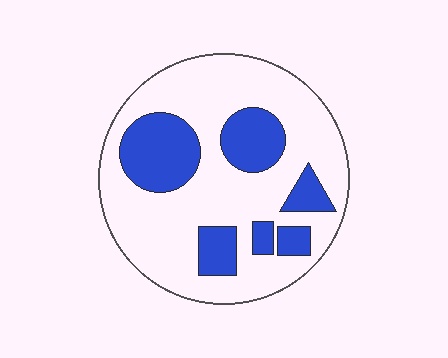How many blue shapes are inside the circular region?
6.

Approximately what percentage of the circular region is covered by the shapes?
Approximately 30%.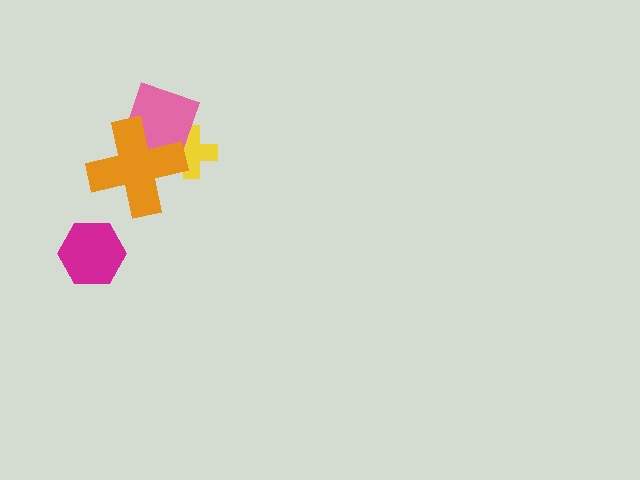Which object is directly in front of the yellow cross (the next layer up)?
The pink diamond is directly in front of the yellow cross.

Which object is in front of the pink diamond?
The orange cross is in front of the pink diamond.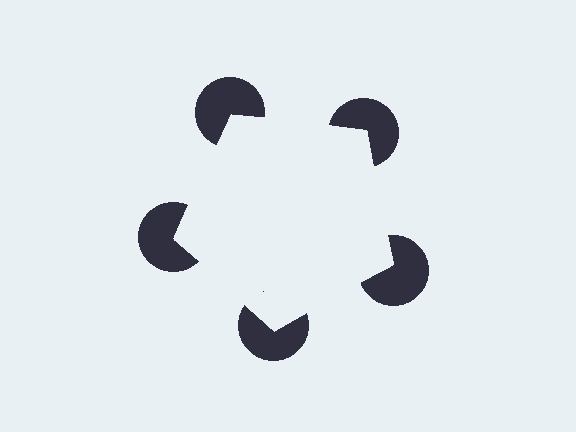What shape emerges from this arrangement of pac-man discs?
An illusory pentagon — its edges are inferred from the aligned wedge cuts in the pac-man discs, not physically drawn.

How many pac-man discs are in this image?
There are 5 — one at each vertex of the illusory pentagon.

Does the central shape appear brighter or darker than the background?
It typically appears slightly brighter than the background, even though no actual brightness change is drawn.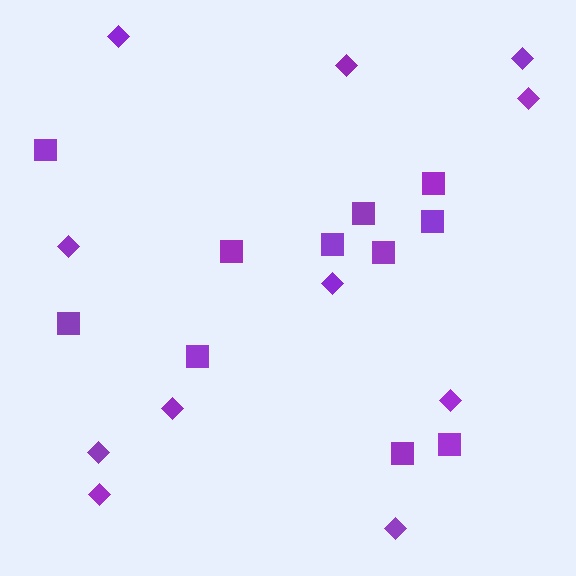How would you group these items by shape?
There are 2 groups: one group of diamonds (11) and one group of squares (11).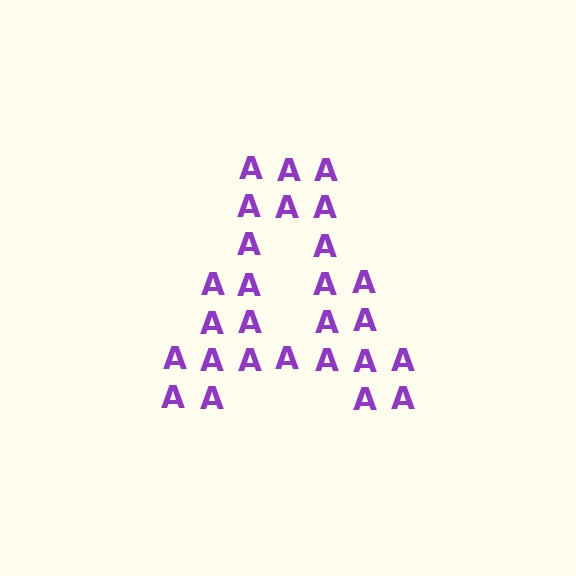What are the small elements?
The small elements are letter A's.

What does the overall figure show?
The overall figure shows the letter A.